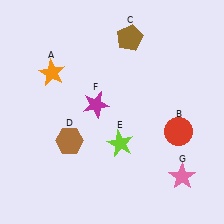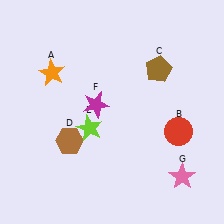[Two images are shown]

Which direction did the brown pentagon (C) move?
The brown pentagon (C) moved down.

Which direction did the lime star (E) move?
The lime star (E) moved left.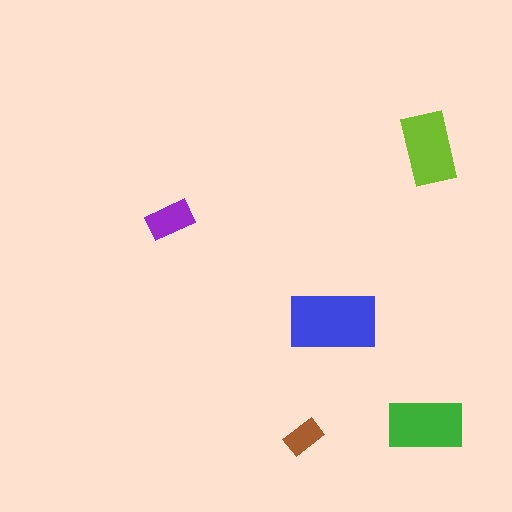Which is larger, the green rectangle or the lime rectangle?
The green one.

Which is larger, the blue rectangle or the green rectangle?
The blue one.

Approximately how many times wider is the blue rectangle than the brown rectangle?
About 2.5 times wider.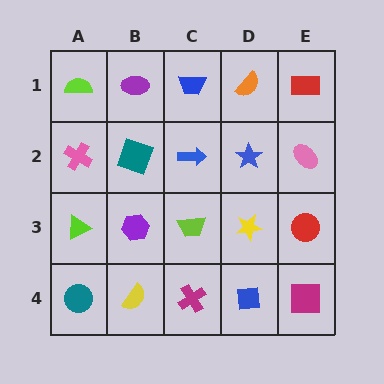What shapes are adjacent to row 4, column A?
A lime triangle (row 3, column A), a yellow semicircle (row 4, column B).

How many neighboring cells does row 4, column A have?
2.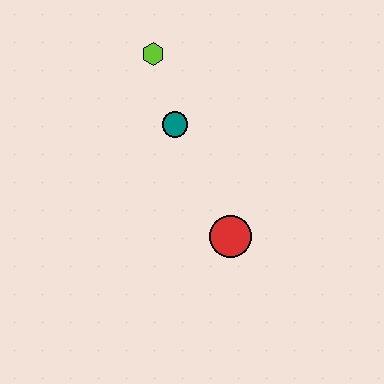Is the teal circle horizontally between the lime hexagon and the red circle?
Yes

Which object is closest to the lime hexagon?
The teal circle is closest to the lime hexagon.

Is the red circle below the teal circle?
Yes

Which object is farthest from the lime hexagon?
The red circle is farthest from the lime hexagon.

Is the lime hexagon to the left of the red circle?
Yes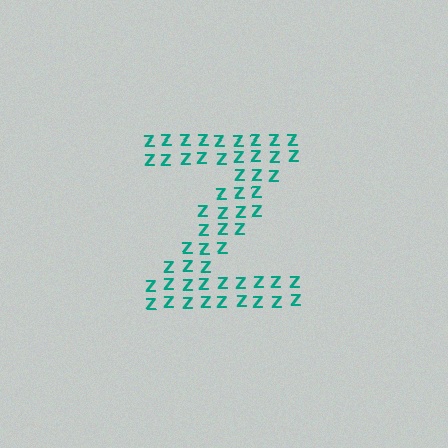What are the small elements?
The small elements are letter Z's.